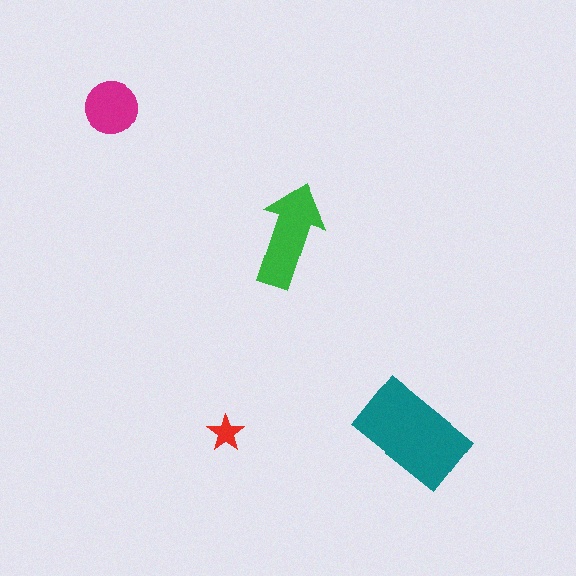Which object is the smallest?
The red star.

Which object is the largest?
The teal rectangle.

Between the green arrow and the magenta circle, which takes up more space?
The green arrow.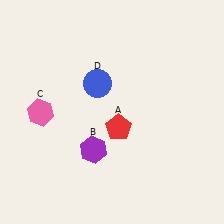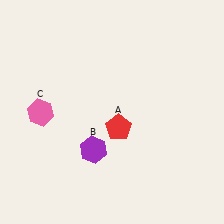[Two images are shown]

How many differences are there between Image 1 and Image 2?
There is 1 difference between the two images.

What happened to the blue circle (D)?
The blue circle (D) was removed in Image 2. It was in the top-left area of Image 1.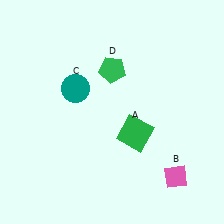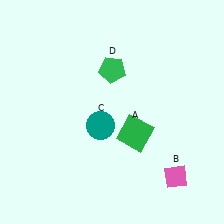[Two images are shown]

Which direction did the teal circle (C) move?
The teal circle (C) moved down.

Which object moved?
The teal circle (C) moved down.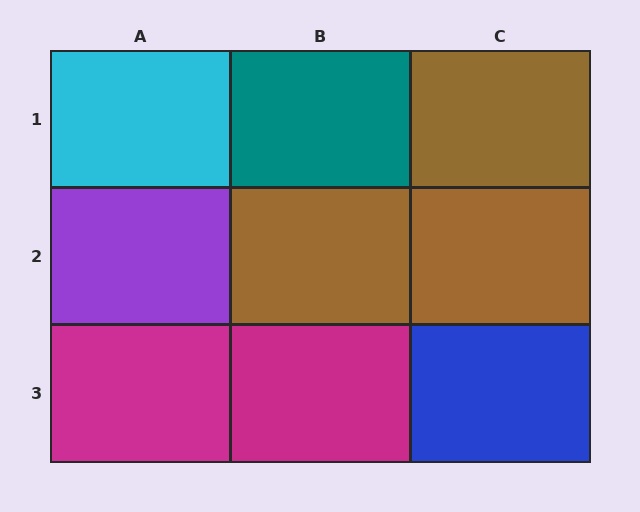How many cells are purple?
1 cell is purple.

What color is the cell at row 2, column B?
Brown.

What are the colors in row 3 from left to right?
Magenta, magenta, blue.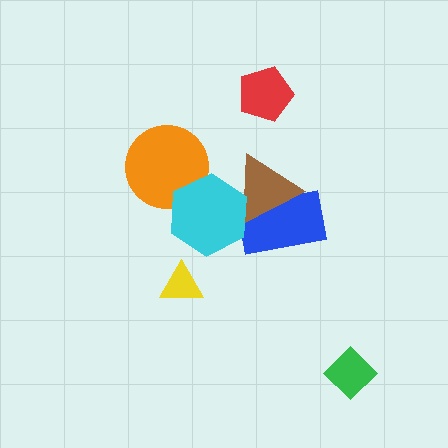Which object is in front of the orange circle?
The cyan hexagon is in front of the orange circle.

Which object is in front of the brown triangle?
The cyan hexagon is in front of the brown triangle.